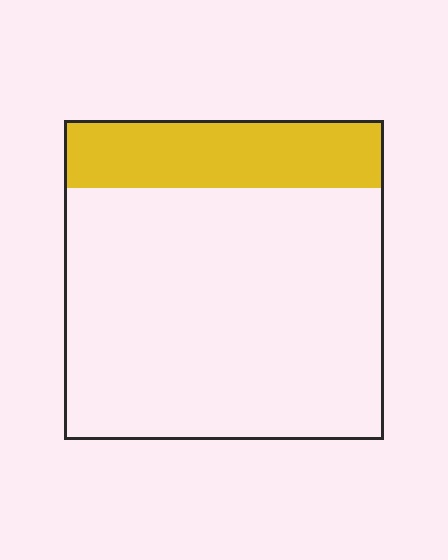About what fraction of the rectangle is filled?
About one fifth (1/5).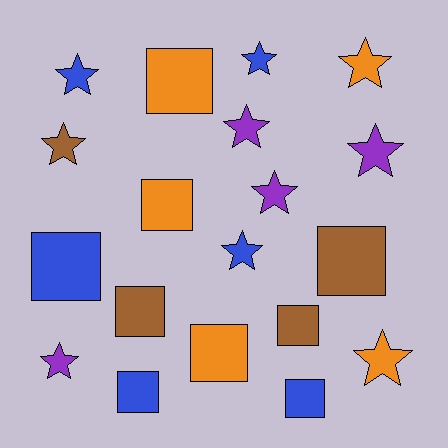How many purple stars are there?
There are 4 purple stars.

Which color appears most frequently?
Blue, with 6 objects.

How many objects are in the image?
There are 19 objects.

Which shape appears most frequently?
Star, with 10 objects.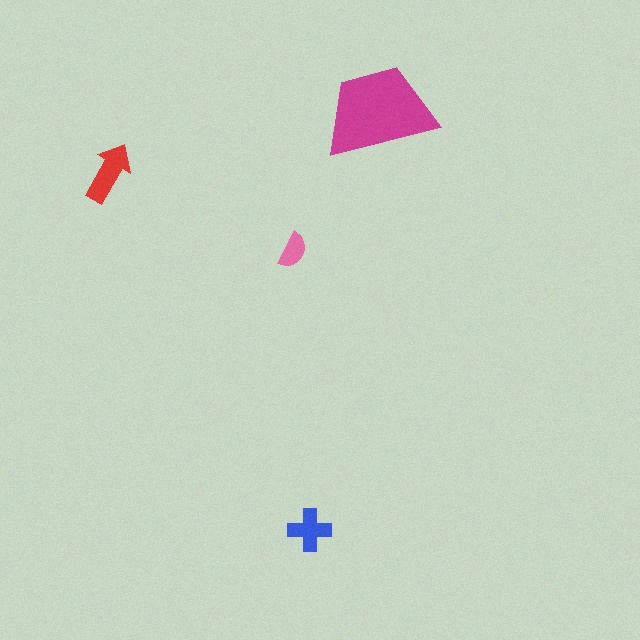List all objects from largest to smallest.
The magenta trapezoid, the red arrow, the blue cross, the pink semicircle.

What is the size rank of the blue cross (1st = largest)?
3rd.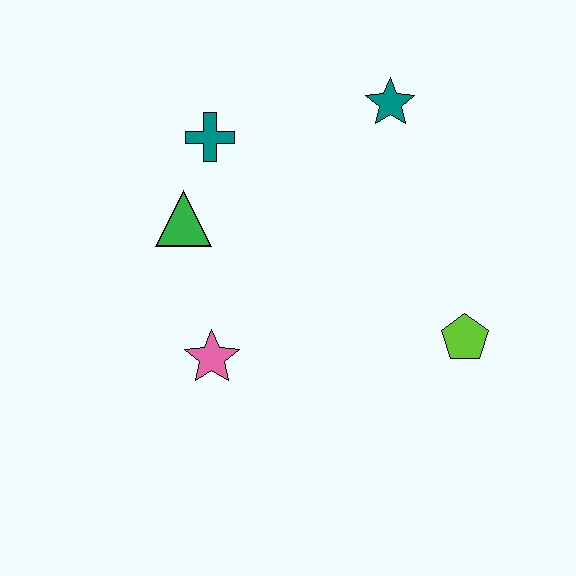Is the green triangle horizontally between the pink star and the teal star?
No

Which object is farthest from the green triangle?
The lime pentagon is farthest from the green triangle.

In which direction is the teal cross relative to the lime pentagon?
The teal cross is to the left of the lime pentagon.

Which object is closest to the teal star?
The teal cross is closest to the teal star.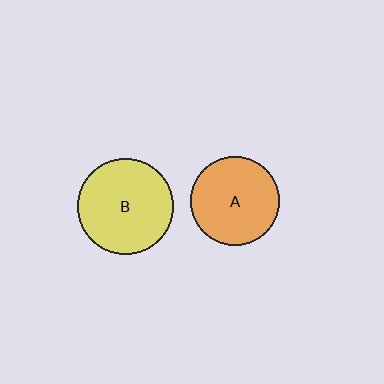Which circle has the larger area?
Circle B (yellow).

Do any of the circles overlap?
No, none of the circles overlap.